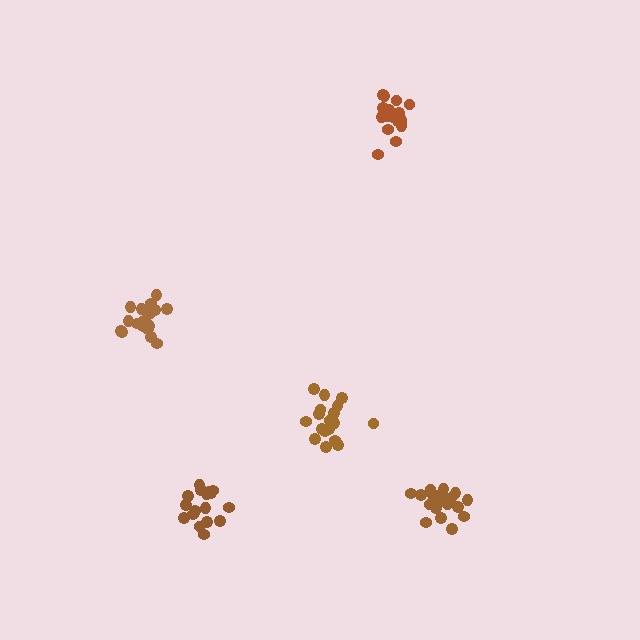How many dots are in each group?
Group 1: 18 dots, Group 2: 17 dots, Group 3: 18 dots, Group 4: 20 dots, Group 5: 18 dots (91 total).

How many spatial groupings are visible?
There are 5 spatial groupings.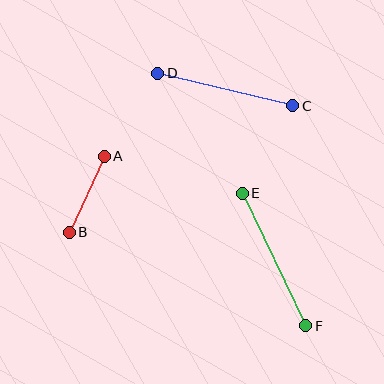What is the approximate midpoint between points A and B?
The midpoint is at approximately (87, 194) pixels.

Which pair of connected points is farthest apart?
Points E and F are farthest apart.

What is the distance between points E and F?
The distance is approximately 147 pixels.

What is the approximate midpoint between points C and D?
The midpoint is at approximately (225, 89) pixels.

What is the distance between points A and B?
The distance is approximately 84 pixels.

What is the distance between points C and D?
The distance is approximately 139 pixels.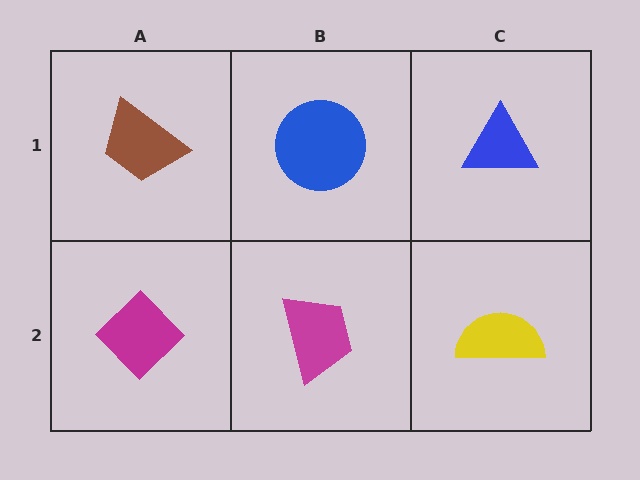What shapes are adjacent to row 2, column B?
A blue circle (row 1, column B), a magenta diamond (row 2, column A), a yellow semicircle (row 2, column C).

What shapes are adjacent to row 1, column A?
A magenta diamond (row 2, column A), a blue circle (row 1, column B).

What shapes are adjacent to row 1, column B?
A magenta trapezoid (row 2, column B), a brown trapezoid (row 1, column A), a blue triangle (row 1, column C).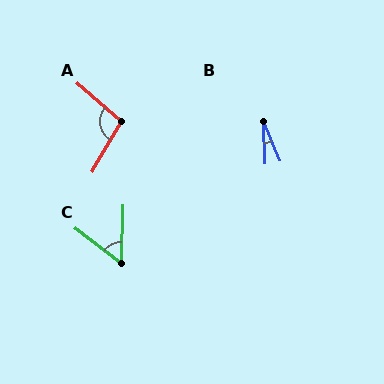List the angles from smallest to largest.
B (21°), C (54°), A (100°).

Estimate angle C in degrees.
Approximately 54 degrees.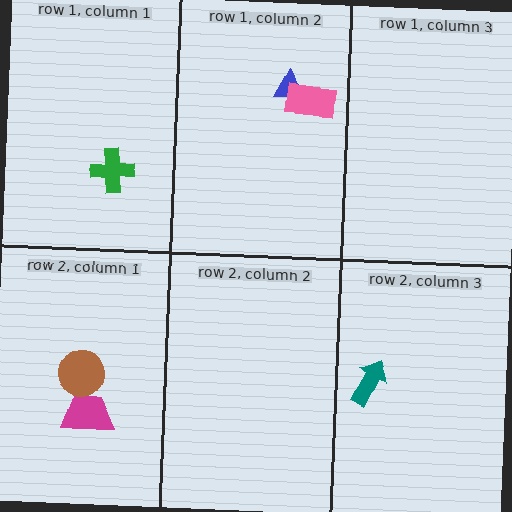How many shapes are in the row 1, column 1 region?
1.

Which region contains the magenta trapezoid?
The row 2, column 1 region.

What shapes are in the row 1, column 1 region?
The green cross.